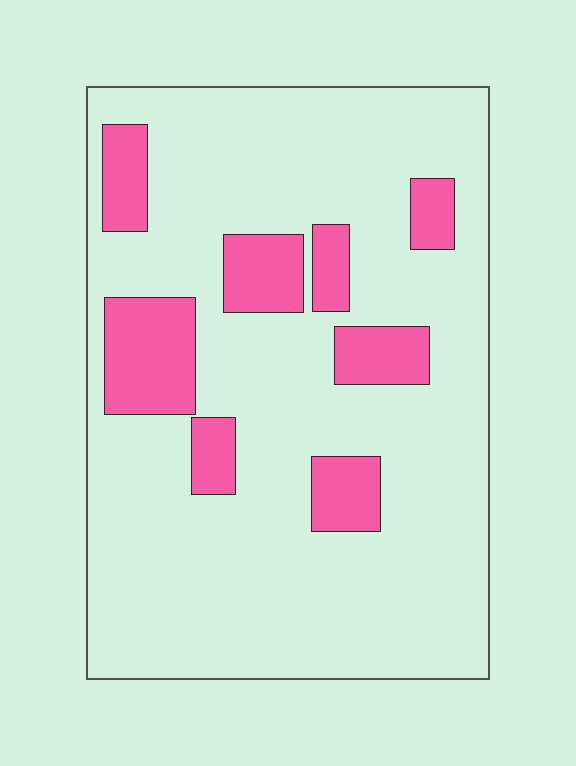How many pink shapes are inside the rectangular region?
8.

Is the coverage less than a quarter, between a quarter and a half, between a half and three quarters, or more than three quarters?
Less than a quarter.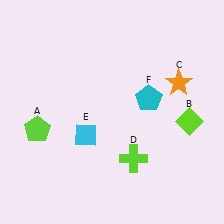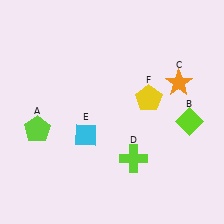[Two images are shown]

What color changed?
The pentagon (F) changed from cyan in Image 1 to yellow in Image 2.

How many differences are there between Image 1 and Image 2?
There is 1 difference between the two images.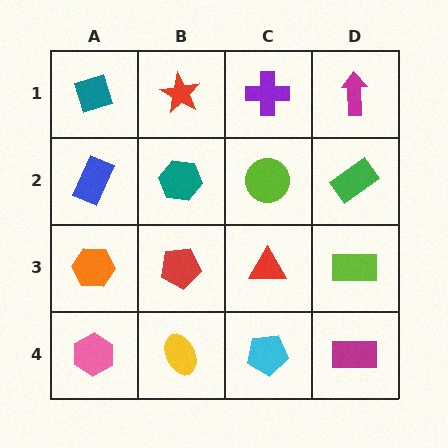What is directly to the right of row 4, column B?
A cyan pentagon.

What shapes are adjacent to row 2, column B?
A red star (row 1, column B), a red pentagon (row 3, column B), a blue rectangle (row 2, column A), a lime circle (row 2, column C).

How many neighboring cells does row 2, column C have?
4.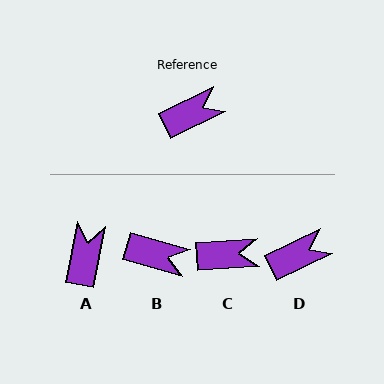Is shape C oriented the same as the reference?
No, it is off by about 21 degrees.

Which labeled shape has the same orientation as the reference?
D.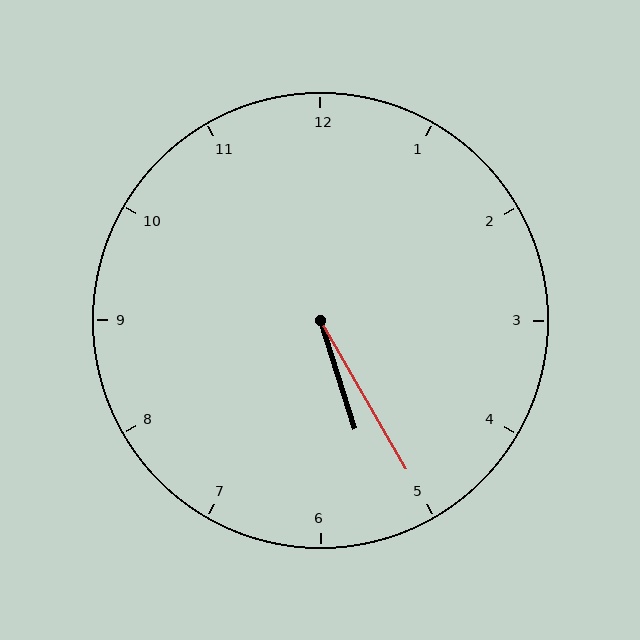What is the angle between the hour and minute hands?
Approximately 12 degrees.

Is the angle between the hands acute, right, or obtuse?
It is acute.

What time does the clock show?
5:25.